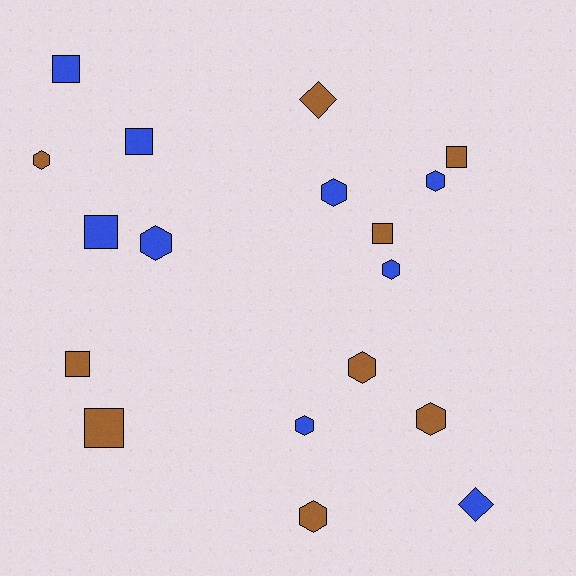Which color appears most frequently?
Brown, with 9 objects.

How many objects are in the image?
There are 18 objects.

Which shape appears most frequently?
Hexagon, with 9 objects.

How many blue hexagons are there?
There are 5 blue hexagons.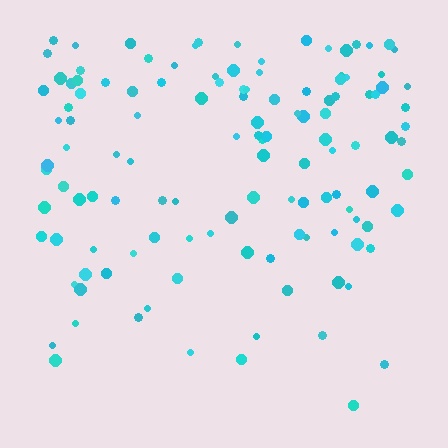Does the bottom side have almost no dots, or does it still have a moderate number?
Still a moderate number, just noticeably fewer than the top.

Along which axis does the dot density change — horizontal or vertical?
Vertical.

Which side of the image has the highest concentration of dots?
The top.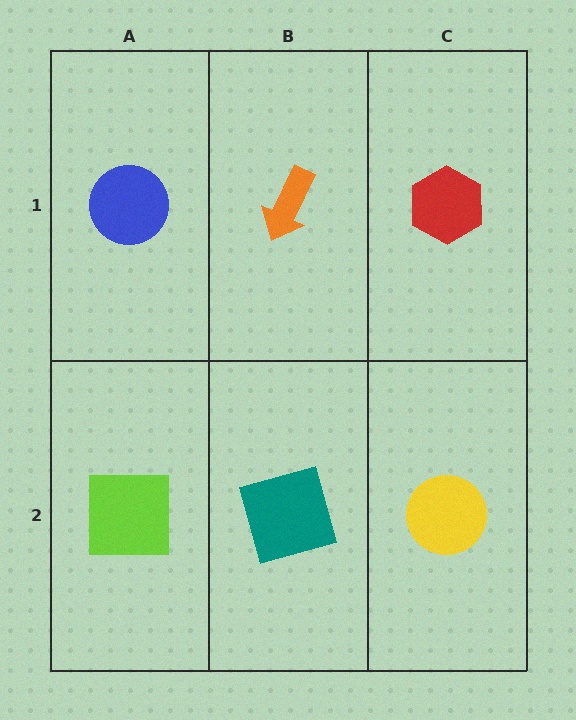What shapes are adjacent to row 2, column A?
A blue circle (row 1, column A), a teal square (row 2, column B).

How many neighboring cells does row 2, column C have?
2.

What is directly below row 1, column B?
A teal square.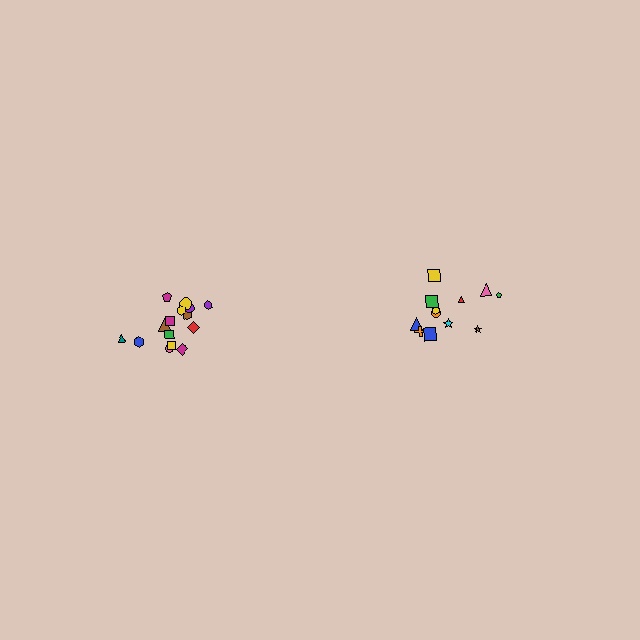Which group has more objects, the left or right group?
The left group.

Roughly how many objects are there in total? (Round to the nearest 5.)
Roughly 25 objects in total.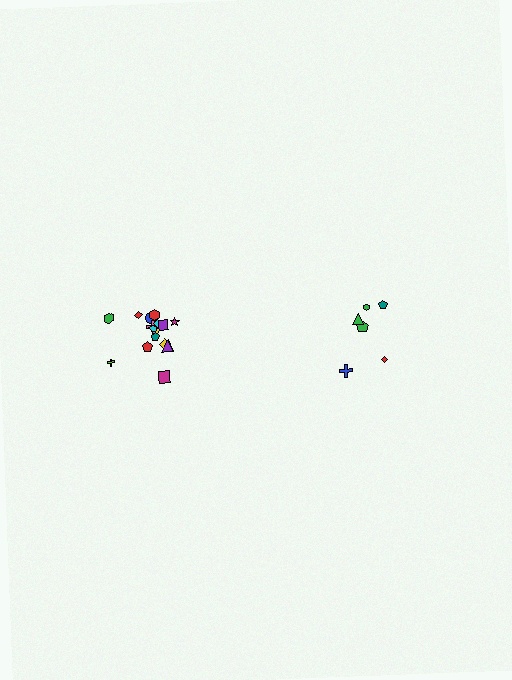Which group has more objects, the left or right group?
The left group.